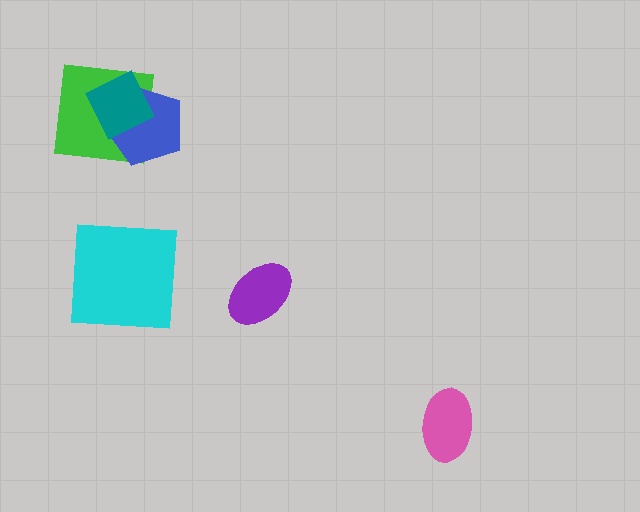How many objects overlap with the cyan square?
0 objects overlap with the cyan square.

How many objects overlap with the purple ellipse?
0 objects overlap with the purple ellipse.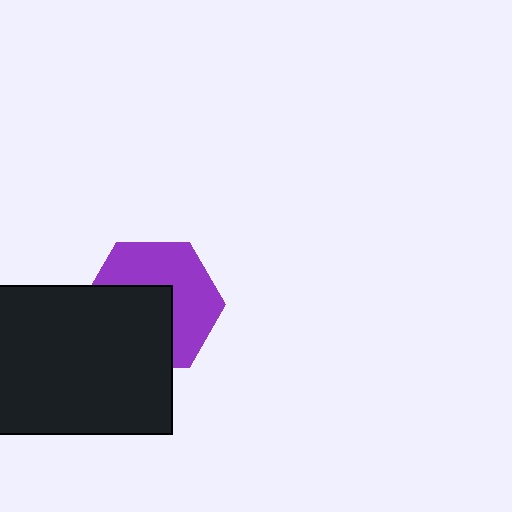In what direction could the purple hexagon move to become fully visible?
The purple hexagon could move toward the upper-right. That would shift it out from behind the black rectangle entirely.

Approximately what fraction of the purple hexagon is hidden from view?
Roughly 46% of the purple hexagon is hidden behind the black rectangle.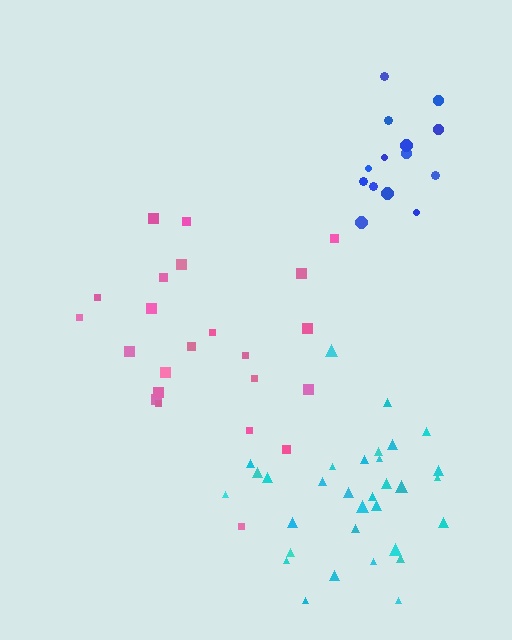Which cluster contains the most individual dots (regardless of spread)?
Cyan (32).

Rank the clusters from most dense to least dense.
blue, cyan, pink.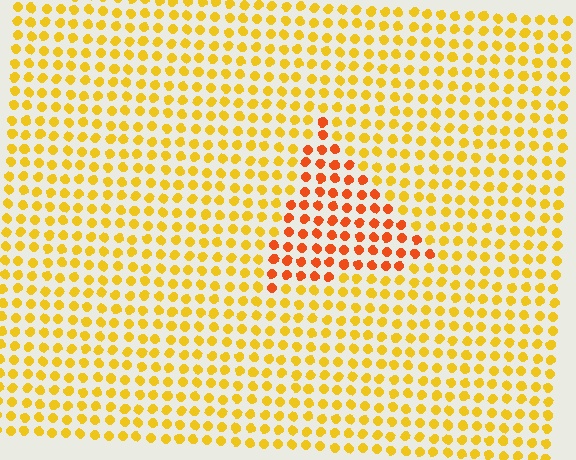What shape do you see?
I see a triangle.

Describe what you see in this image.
The image is filled with small yellow elements in a uniform arrangement. A triangle-shaped region is visible where the elements are tinted to a slightly different hue, forming a subtle color boundary.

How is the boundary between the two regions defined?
The boundary is defined purely by a slight shift in hue (about 34 degrees). Spacing, size, and orientation are identical on both sides.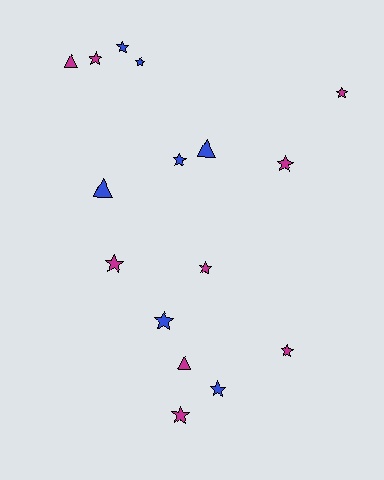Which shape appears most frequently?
Star, with 12 objects.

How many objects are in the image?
There are 16 objects.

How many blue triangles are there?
There are 2 blue triangles.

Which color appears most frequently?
Magenta, with 9 objects.